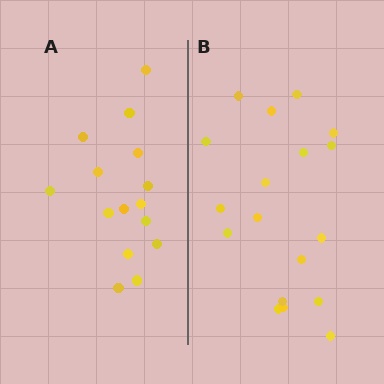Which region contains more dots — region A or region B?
Region B (the right region) has more dots.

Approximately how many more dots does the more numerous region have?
Region B has just a few more — roughly 2 or 3 more dots than region A.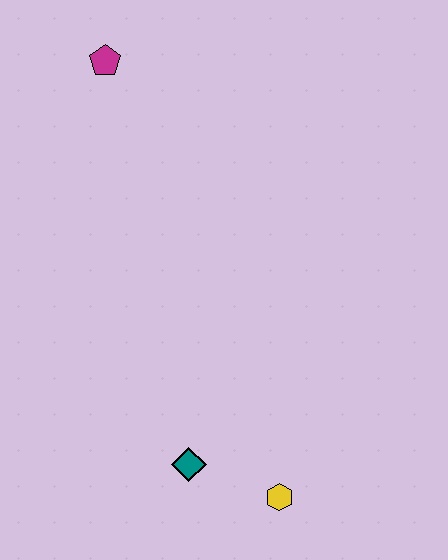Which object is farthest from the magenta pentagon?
The yellow hexagon is farthest from the magenta pentagon.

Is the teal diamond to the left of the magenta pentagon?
No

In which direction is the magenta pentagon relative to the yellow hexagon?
The magenta pentagon is above the yellow hexagon.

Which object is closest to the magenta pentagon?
The teal diamond is closest to the magenta pentagon.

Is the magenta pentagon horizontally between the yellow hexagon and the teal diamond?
No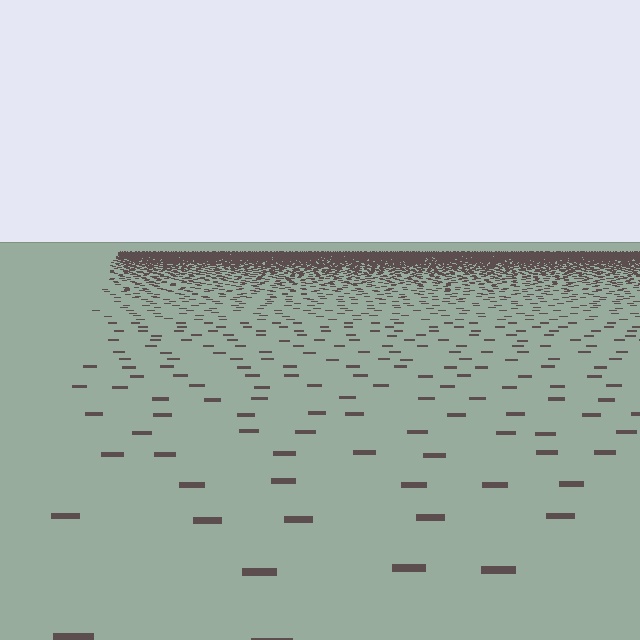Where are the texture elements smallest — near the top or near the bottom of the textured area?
Near the top.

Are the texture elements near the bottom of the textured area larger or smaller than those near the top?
Larger. Near the bottom, elements are closer to the viewer and appear at a bigger on-screen size.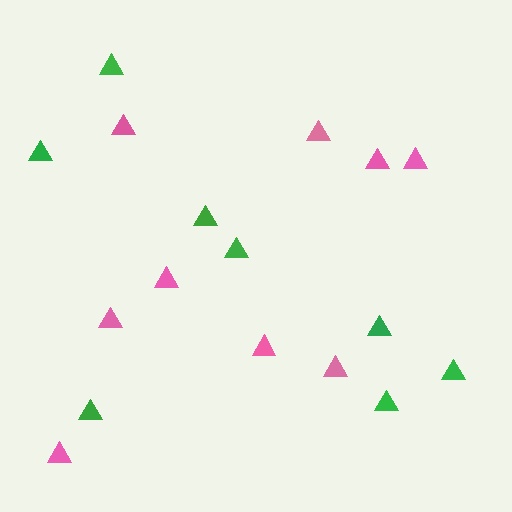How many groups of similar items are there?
There are 2 groups: one group of pink triangles (9) and one group of green triangles (8).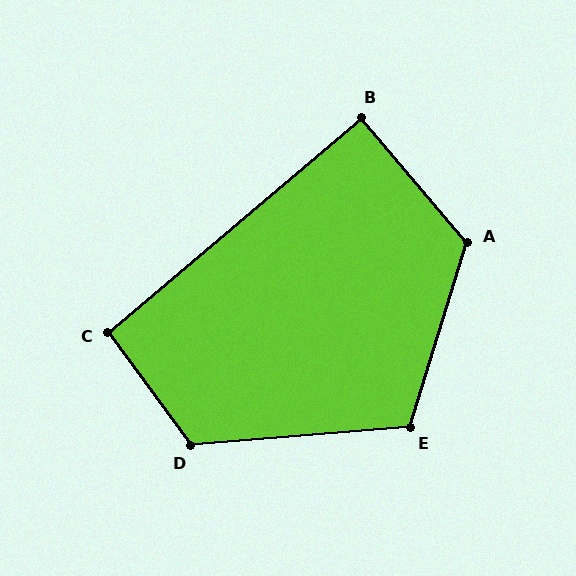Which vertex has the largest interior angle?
A, at approximately 122 degrees.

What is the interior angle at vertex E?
Approximately 112 degrees (obtuse).